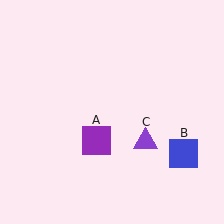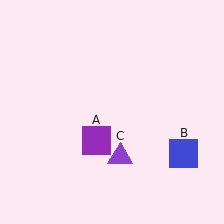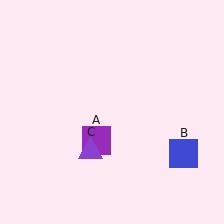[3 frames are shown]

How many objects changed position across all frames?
1 object changed position: purple triangle (object C).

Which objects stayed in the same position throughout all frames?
Purple square (object A) and blue square (object B) remained stationary.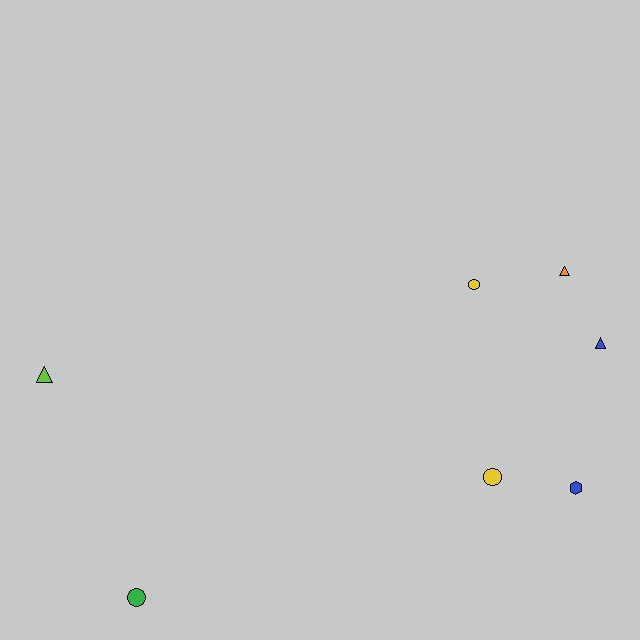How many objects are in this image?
There are 7 objects.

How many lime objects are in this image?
There is 1 lime object.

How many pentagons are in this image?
There are no pentagons.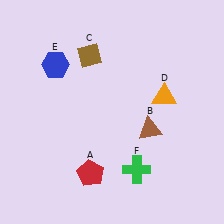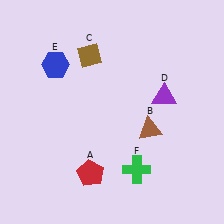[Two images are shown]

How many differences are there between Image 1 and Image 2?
There is 1 difference between the two images.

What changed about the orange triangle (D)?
In Image 1, D is orange. In Image 2, it changed to purple.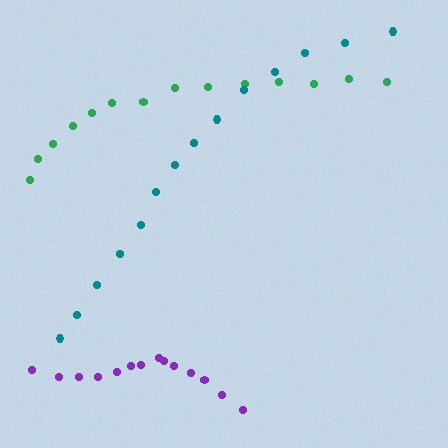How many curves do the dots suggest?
There are 3 distinct paths.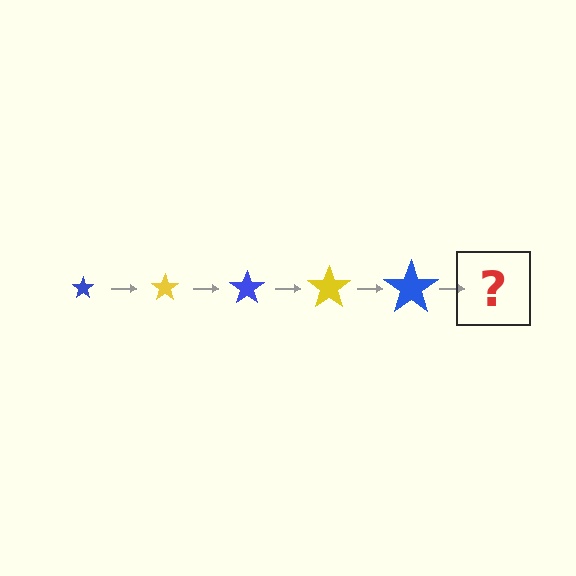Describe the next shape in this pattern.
It should be a yellow star, larger than the previous one.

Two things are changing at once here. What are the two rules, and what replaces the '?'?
The two rules are that the star grows larger each step and the color cycles through blue and yellow. The '?' should be a yellow star, larger than the previous one.